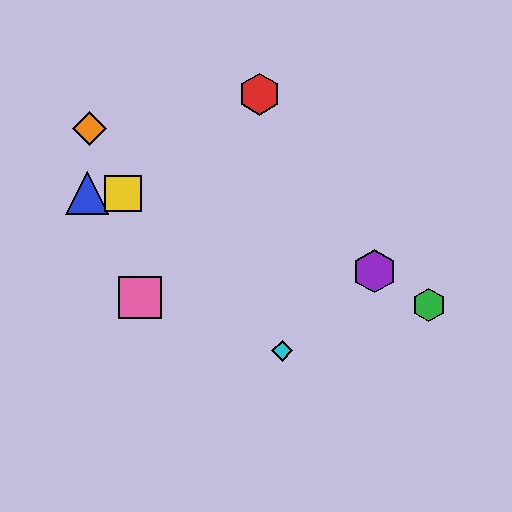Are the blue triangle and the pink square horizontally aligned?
No, the blue triangle is at y≈193 and the pink square is at y≈298.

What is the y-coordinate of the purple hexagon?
The purple hexagon is at y≈271.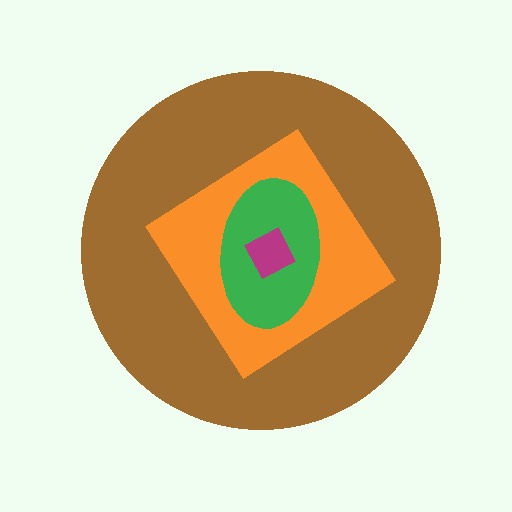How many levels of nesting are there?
4.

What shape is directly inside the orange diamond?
The green ellipse.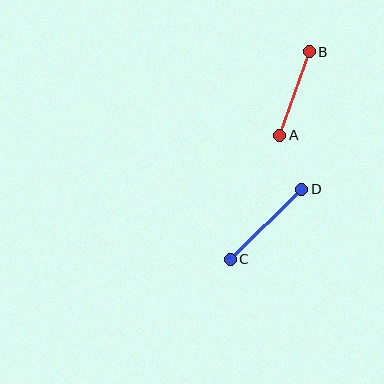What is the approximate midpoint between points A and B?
The midpoint is at approximately (294, 93) pixels.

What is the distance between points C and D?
The distance is approximately 100 pixels.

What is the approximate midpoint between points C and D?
The midpoint is at approximately (266, 224) pixels.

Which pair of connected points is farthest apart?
Points C and D are farthest apart.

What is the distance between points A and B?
The distance is approximately 88 pixels.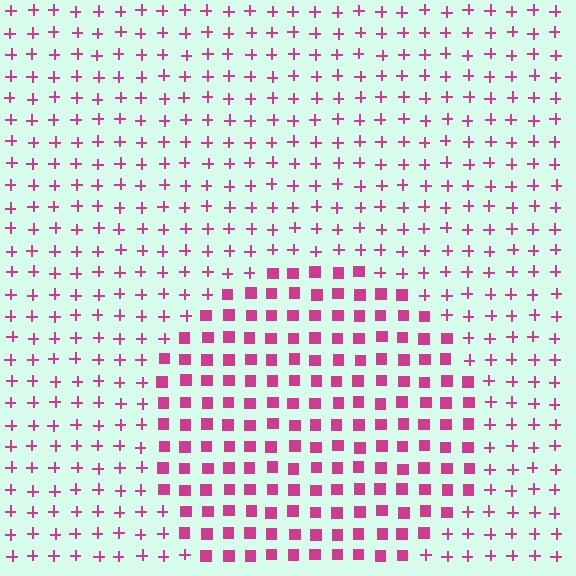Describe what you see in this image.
The image is filled with small magenta elements arranged in a uniform grid. A circle-shaped region contains squares, while the surrounding area contains plus signs. The boundary is defined purely by the change in element shape.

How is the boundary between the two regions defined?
The boundary is defined by a change in element shape: squares inside vs. plus signs outside. All elements share the same color and spacing.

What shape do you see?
I see a circle.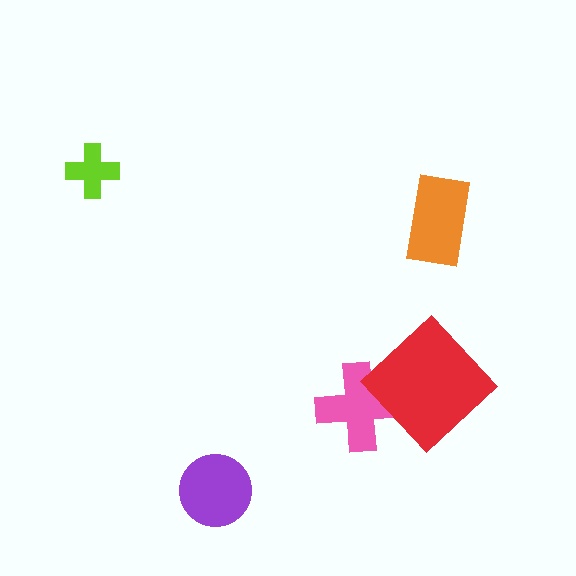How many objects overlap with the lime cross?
0 objects overlap with the lime cross.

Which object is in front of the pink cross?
The red diamond is in front of the pink cross.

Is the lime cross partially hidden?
No, no other shape covers it.